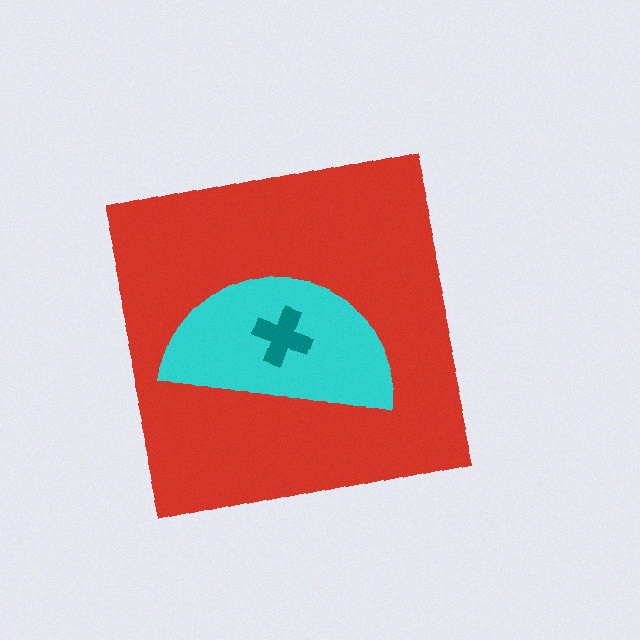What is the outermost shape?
The red square.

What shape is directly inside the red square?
The cyan semicircle.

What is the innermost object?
The teal cross.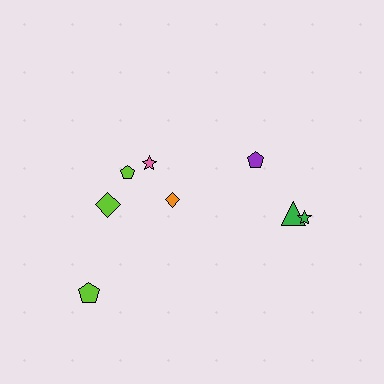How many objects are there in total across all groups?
There are 8 objects.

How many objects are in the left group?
There are 5 objects.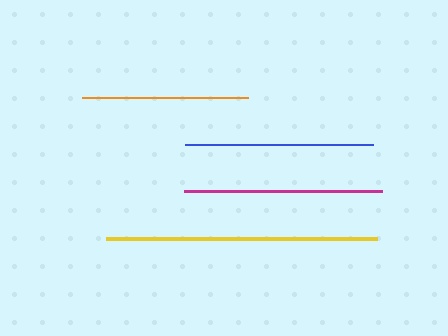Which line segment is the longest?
The yellow line is the longest at approximately 271 pixels.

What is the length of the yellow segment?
The yellow segment is approximately 271 pixels long.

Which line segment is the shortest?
The orange line is the shortest at approximately 166 pixels.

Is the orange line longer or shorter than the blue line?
The blue line is longer than the orange line.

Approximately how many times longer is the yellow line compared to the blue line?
The yellow line is approximately 1.4 times the length of the blue line.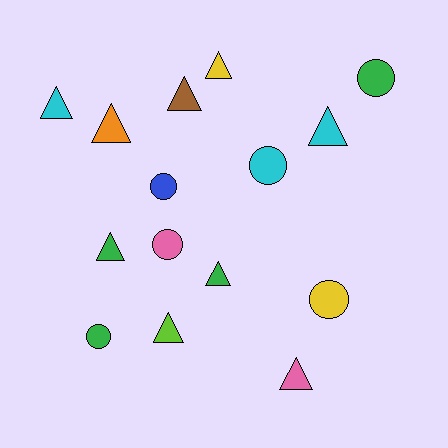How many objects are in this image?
There are 15 objects.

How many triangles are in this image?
There are 9 triangles.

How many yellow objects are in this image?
There are 2 yellow objects.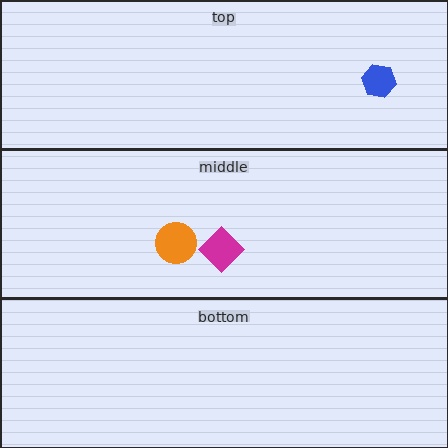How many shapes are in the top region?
1.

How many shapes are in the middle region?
2.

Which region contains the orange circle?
The middle region.